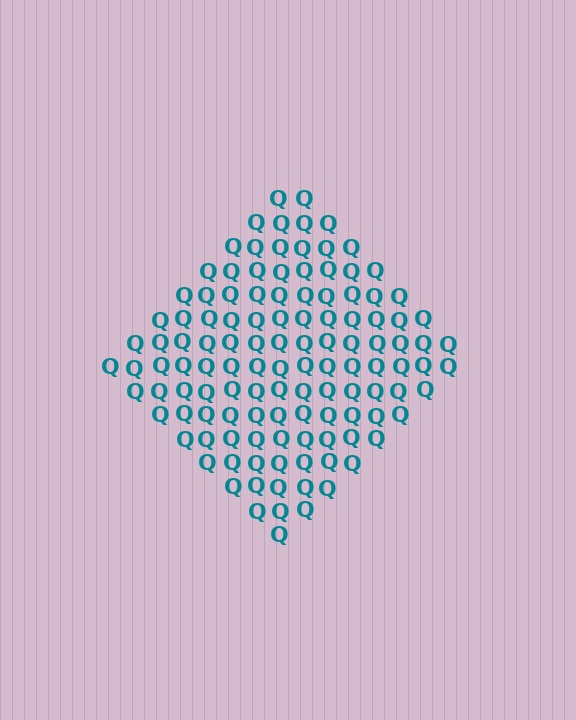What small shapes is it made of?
It is made of small letter Q's.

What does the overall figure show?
The overall figure shows a diamond.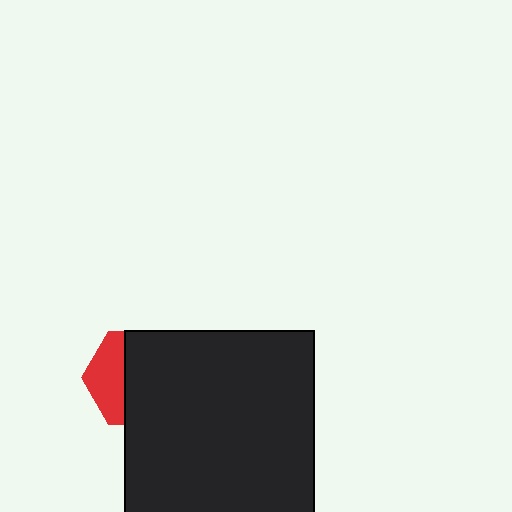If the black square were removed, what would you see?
You would see the complete red hexagon.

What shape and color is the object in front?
The object in front is a black square.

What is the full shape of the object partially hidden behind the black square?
The partially hidden object is a red hexagon.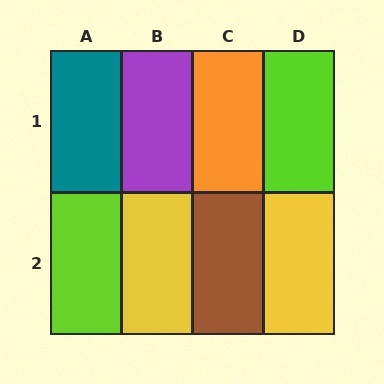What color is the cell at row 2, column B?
Yellow.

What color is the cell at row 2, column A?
Lime.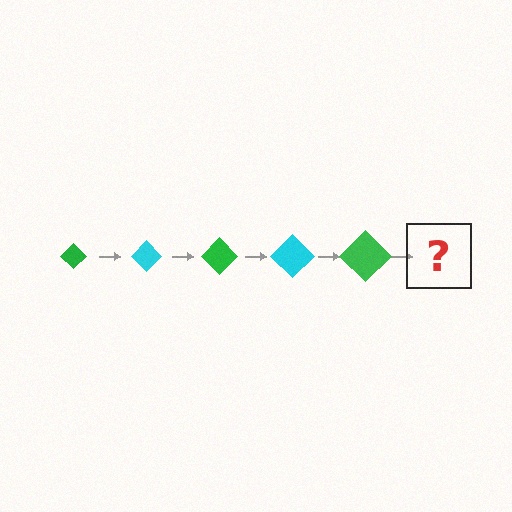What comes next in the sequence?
The next element should be a cyan diamond, larger than the previous one.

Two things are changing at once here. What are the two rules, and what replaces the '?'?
The two rules are that the diamond grows larger each step and the color cycles through green and cyan. The '?' should be a cyan diamond, larger than the previous one.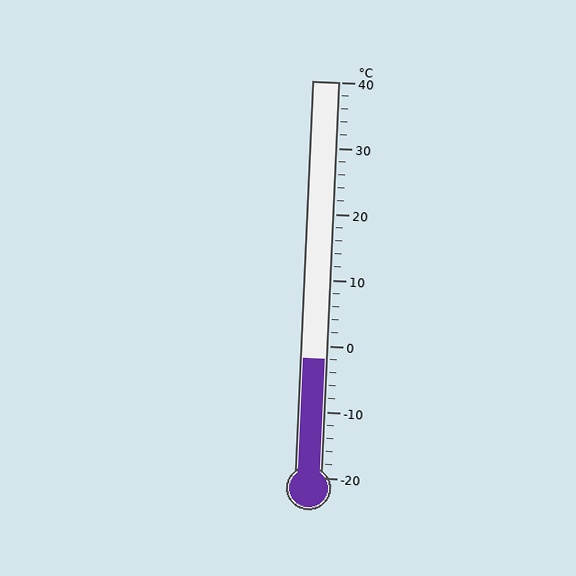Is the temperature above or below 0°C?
The temperature is below 0°C.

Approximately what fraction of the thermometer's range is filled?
The thermometer is filled to approximately 30% of its range.